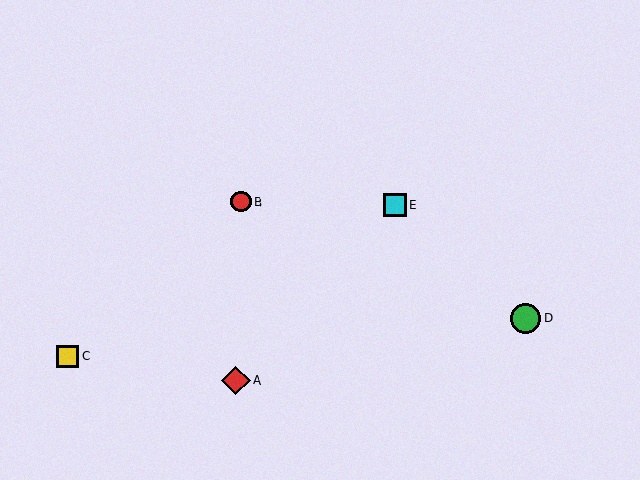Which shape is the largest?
The green circle (labeled D) is the largest.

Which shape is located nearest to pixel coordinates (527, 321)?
The green circle (labeled D) at (526, 318) is nearest to that location.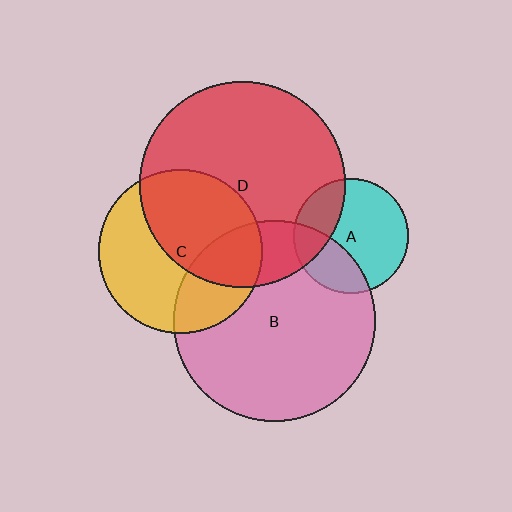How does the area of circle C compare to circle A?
Approximately 2.0 times.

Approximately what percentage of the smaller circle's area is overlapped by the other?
Approximately 50%.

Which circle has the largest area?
Circle D (red).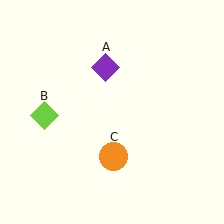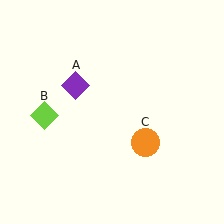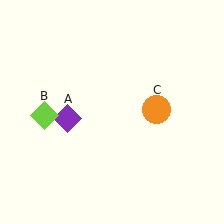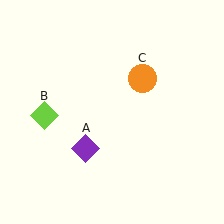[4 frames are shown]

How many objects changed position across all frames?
2 objects changed position: purple diamond (object A), orange circle (object C).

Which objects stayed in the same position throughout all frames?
Lime diamond (object B) remained stationary.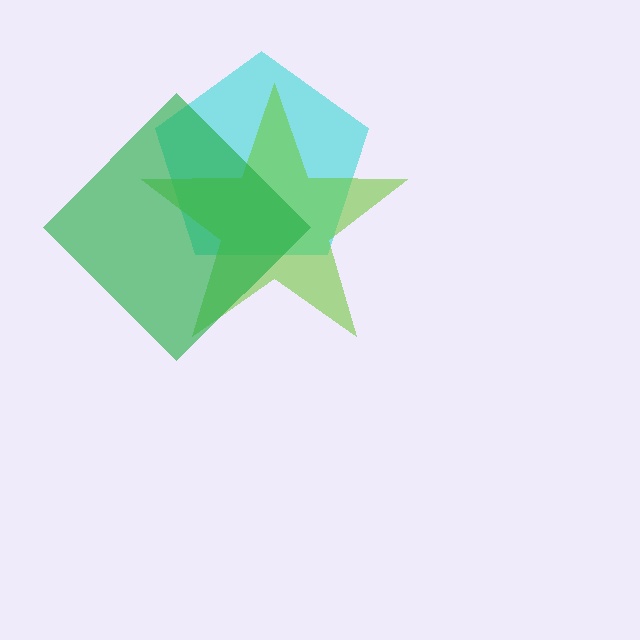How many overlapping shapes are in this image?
There are 3 overlapping shapes in the image.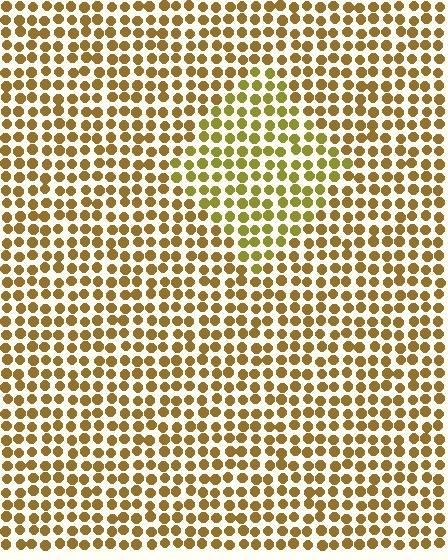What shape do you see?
I see a diamond.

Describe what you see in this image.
The image is filled with small brown elements in a uniform arrangement. A diamond-shaped region is visible where the elements are tinted to a slightly different hue, forming a subtle color boundary.